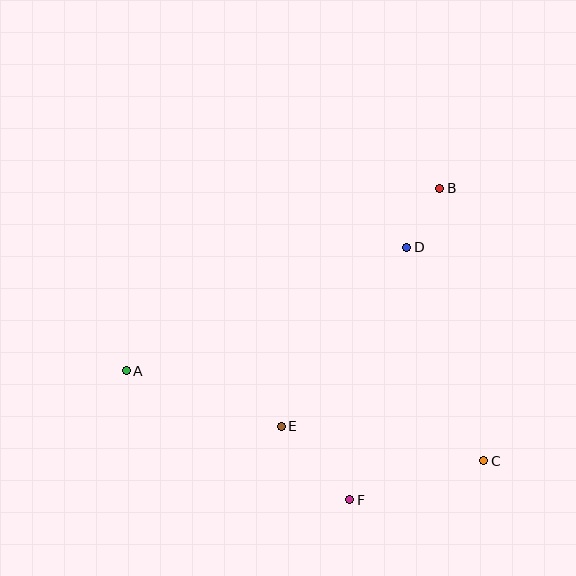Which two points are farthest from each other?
Points A and C are farthest from each other.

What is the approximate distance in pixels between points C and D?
The distance between C and D is approximately 227 pixels.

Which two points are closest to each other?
Points B and D are closest to each other.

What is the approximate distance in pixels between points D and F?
The distance between D and F is approximately 259 pixels.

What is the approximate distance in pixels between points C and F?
The distance between C and F is approximately 140 pixels.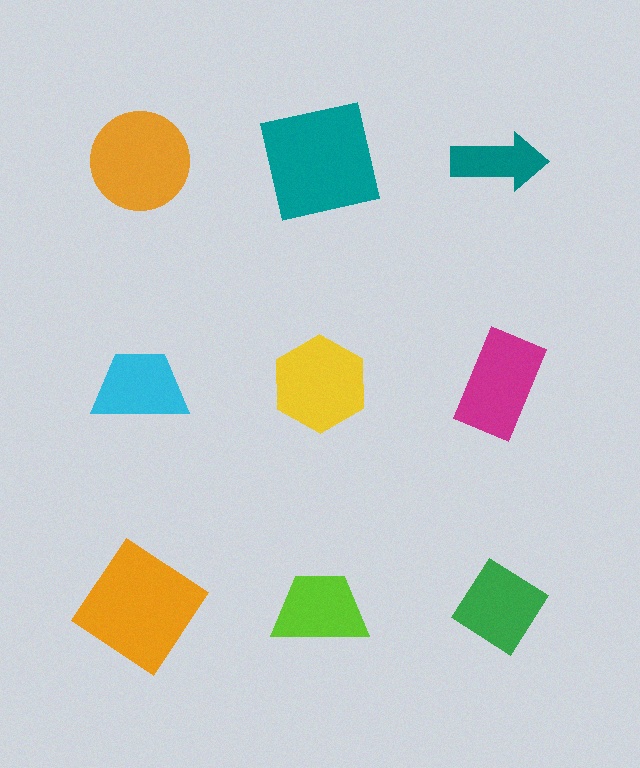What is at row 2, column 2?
A yellow hexagon.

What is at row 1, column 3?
A teal arrow.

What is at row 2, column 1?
A cyan trapezoid.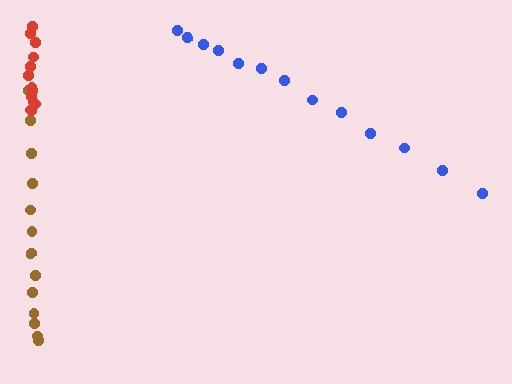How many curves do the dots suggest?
There are 3 distinct paths.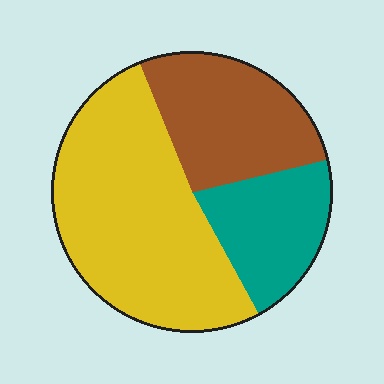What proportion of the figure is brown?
Brown takes up between a sixth and a third of the figure.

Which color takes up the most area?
Yellow, at roughly 50%.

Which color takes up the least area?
Teal, at roughly 20%.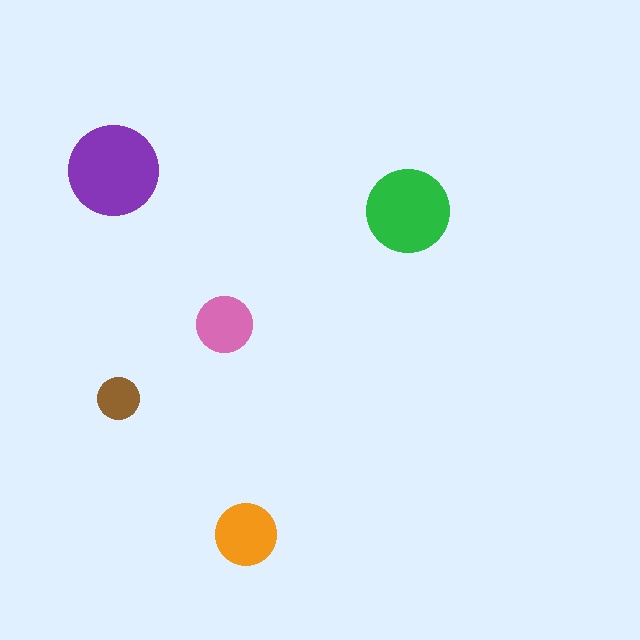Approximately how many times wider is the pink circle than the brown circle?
About 1.5 times wider.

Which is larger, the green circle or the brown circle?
The green one.